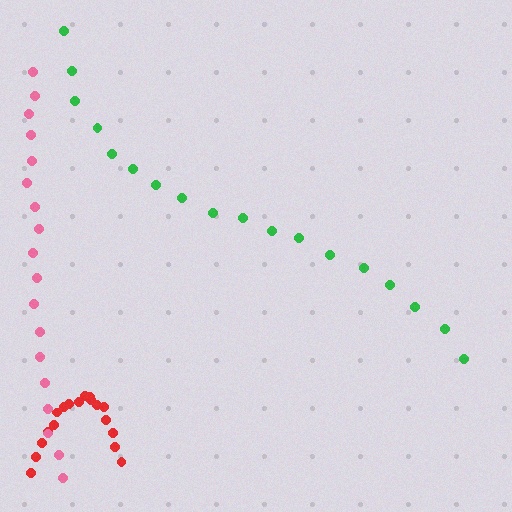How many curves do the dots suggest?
There are 3 distinct paths.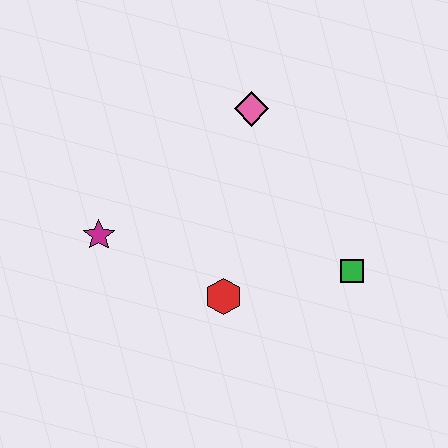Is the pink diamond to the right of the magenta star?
Yes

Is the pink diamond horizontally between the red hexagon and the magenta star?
No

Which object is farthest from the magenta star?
The green square is farthest from the magenta star.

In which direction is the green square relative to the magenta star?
The green square is to the right of the magenta star.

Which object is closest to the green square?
The red hexagon is closest to the green square.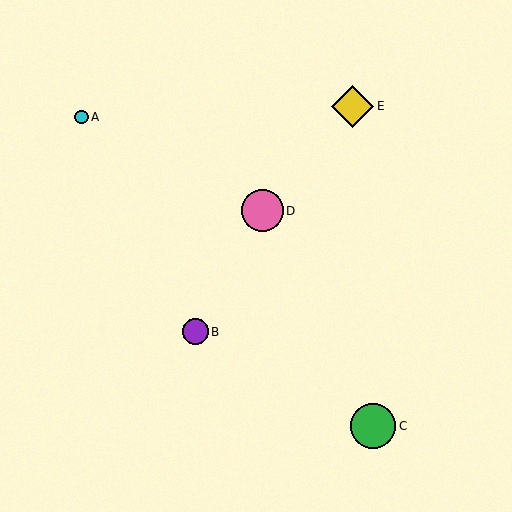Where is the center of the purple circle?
The center of the purple circle is at (196, 332).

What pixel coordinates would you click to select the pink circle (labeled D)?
Click at (262, 211) to select the pink circle D.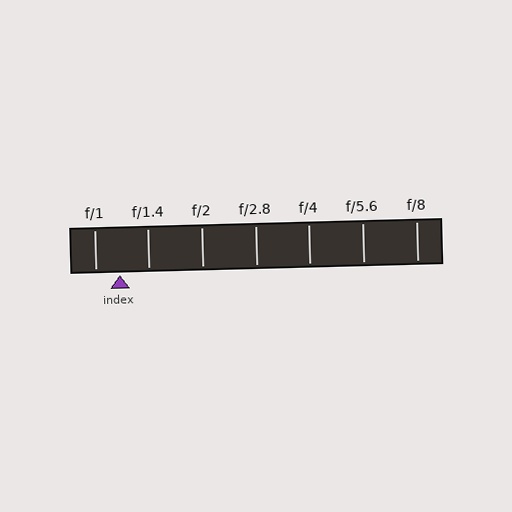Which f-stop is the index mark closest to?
The index mark is closest to f/1.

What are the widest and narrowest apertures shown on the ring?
The widest aperture shown is f/1 and the narrowest is f/8.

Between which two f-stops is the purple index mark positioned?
The index mark is between f/1 and f/1.4.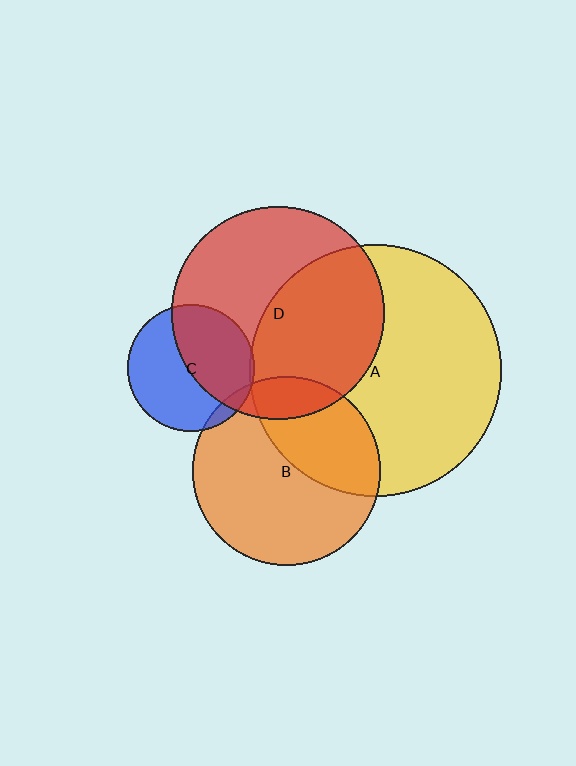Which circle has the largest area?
Circle A (yellow).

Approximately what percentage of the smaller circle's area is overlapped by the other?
Approximately 35%.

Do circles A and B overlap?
Yes.